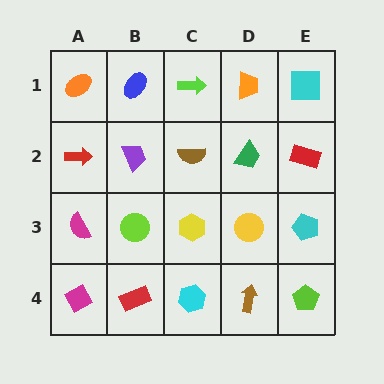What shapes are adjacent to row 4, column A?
A magenta semicircle (row 3, column A), a red rectangle (row 4, column B).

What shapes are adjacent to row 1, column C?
A brown semicircle (row 2, column C), a blue ellipse (row 1, column B), an orange trapezoid (row 1, column D).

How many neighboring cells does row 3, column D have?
4.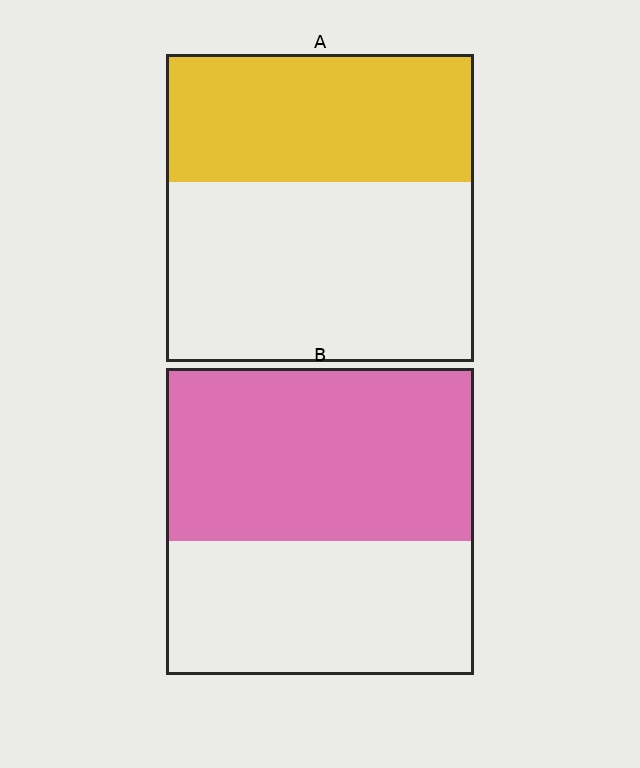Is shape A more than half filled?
No.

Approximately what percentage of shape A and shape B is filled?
A is approximately 40% and B is approximately 55%.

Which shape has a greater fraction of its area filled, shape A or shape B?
Shape B.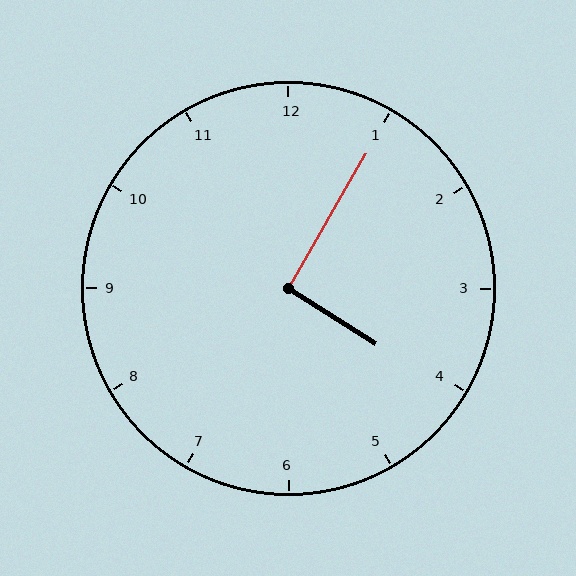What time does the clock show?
4:05.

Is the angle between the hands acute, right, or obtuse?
It is right.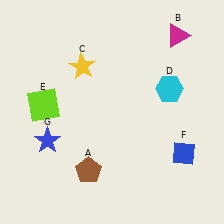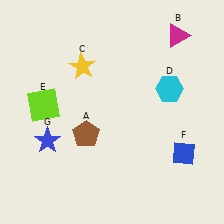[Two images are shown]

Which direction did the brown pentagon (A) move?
The brown pentagon (A) moved up.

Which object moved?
The brown pentagon (A) moved up.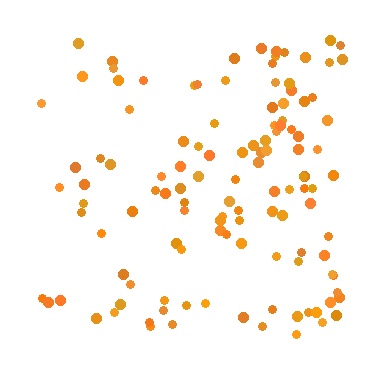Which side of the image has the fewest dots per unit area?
The left.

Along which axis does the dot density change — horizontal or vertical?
Horizontal.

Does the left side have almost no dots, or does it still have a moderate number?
Still a moderate number, just noticeably fewer than the right.